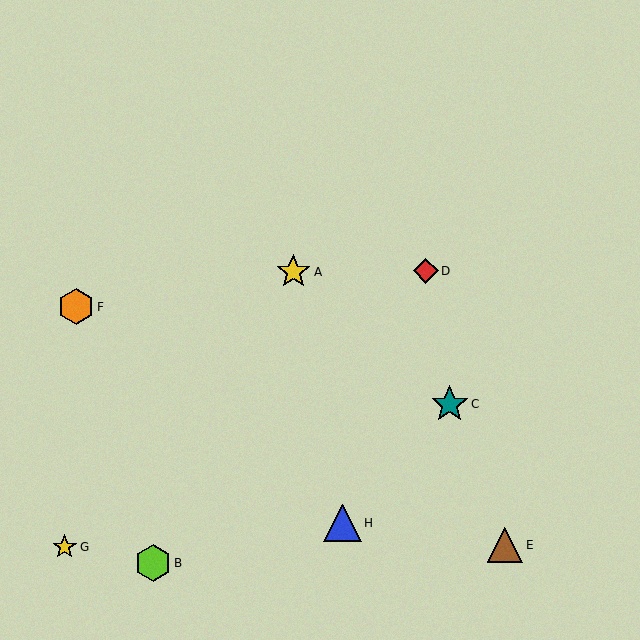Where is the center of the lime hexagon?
The center of the lime hexagon is at (153, 563).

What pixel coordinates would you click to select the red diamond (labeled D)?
Click at (426, 271) to select the red diamond D.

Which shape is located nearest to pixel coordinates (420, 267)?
The red diamond (labeled D) at (426, 271) is nearest to that location.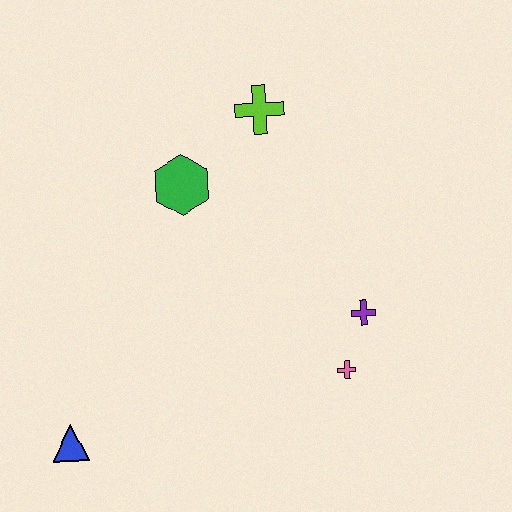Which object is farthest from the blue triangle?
The lime cross is farthest from the blue triangle.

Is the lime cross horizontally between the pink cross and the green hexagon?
Yes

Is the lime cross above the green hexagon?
Yes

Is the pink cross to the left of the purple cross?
Yes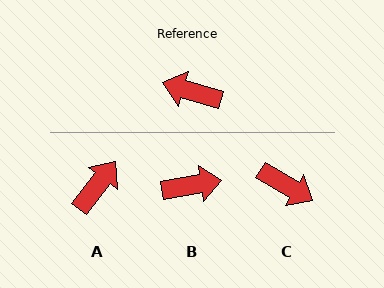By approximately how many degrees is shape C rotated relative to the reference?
Approximately 167 degrees counter-clockwise.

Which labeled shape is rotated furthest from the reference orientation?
C, about 167 degrees away.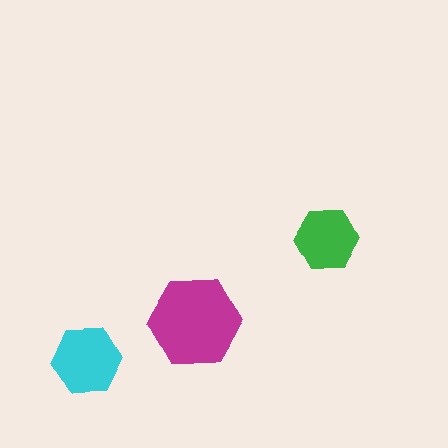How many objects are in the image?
There are 3 objects in the image.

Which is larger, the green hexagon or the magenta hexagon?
The magenta one.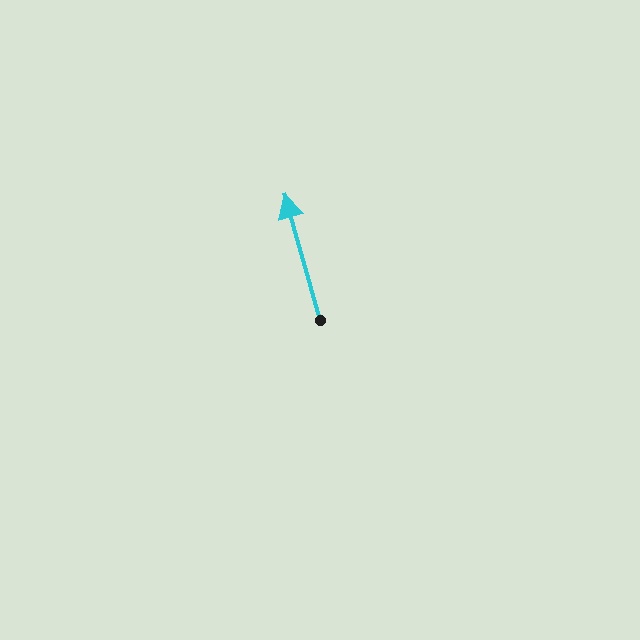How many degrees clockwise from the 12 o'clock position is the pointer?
Approximately 344 degrees.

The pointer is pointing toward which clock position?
Roughly 11 o'clock.